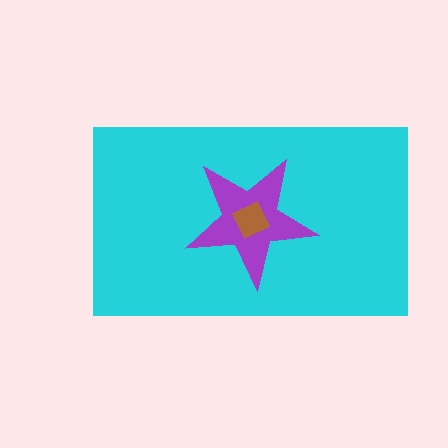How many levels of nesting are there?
3.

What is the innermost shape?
The brown square.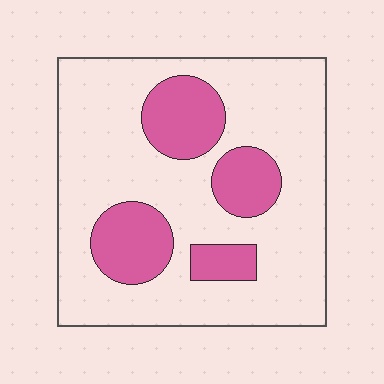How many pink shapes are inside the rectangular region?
4.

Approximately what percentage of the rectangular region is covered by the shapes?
Approximately 25%.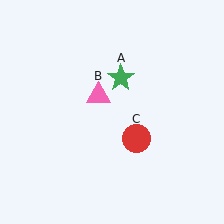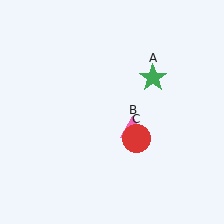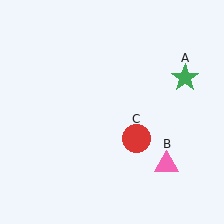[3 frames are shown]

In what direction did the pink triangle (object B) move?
The pink triangle (object B) moved down and to the right.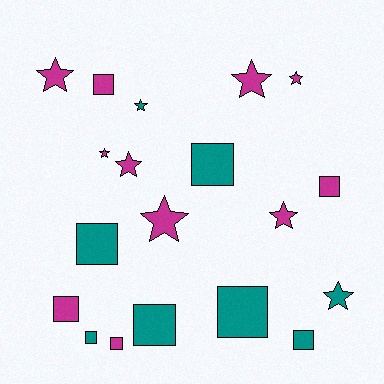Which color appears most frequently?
Magenta, with 11 objects.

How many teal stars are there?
There are 2 teal stars.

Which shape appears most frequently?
Square, with 10 objects.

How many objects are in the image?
There are 19 objects.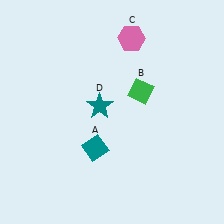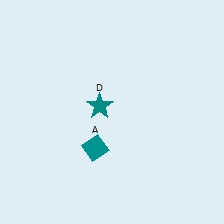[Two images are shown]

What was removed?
The green diamond (B), the pink hexagon (C) were removed in Image 2.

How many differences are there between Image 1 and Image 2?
There are 2 differences between the two images.